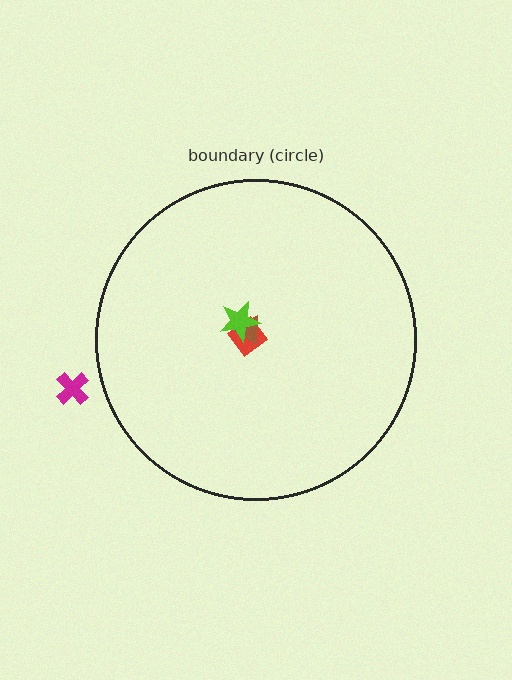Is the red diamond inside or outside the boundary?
Inside.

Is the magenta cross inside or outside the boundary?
Outside.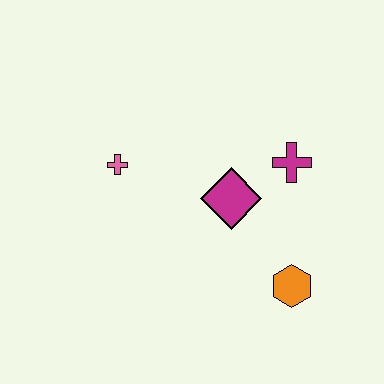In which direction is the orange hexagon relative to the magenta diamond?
The orange hexagon is below the magenta diamond.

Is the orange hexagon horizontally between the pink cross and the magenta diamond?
No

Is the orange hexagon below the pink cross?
Yes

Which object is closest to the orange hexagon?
The magenta diamond is closest to the orange hexagon.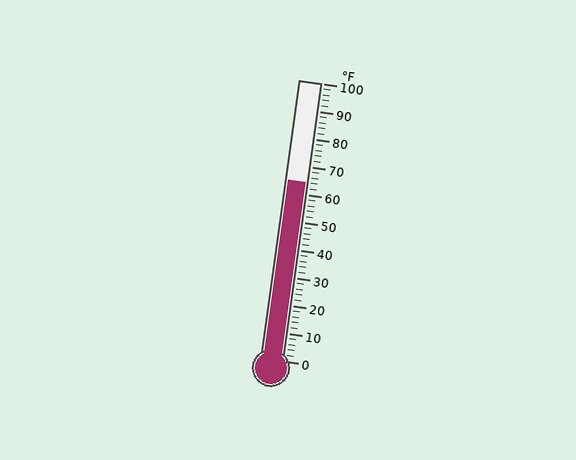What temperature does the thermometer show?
The thermometer shows approximately 64°F.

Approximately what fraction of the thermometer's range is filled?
The thermometer is filled to approximately 65% of its range.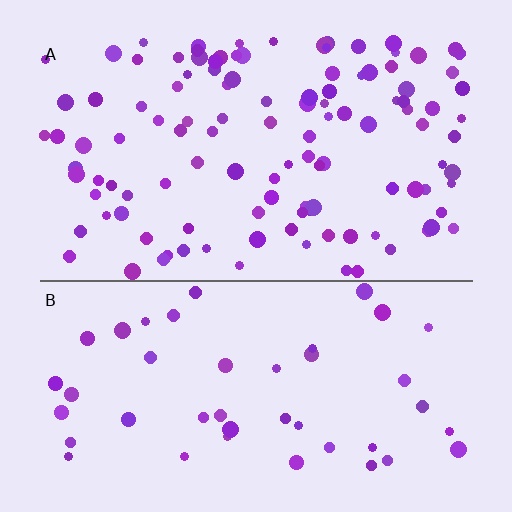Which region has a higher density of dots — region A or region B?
A (the top).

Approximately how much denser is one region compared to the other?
Approximately 2.6× — region A over region B.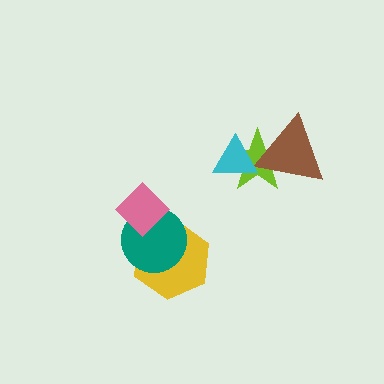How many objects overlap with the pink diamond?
2 objects overlap with the pink diamond.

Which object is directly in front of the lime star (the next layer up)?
The brown triangle is directly in front of the lime star.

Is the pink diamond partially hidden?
No, no other shape covers it.